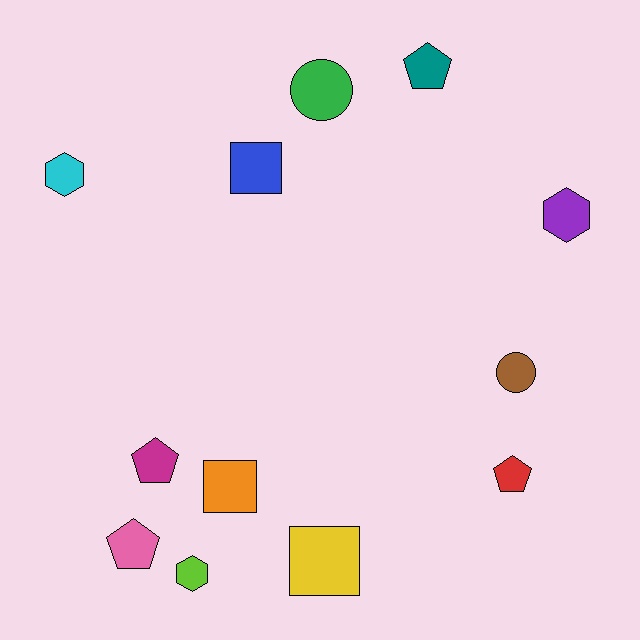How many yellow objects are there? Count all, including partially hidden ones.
There is 1 yellow object.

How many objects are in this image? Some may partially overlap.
There are 12 objects.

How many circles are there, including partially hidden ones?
There are 2 circles.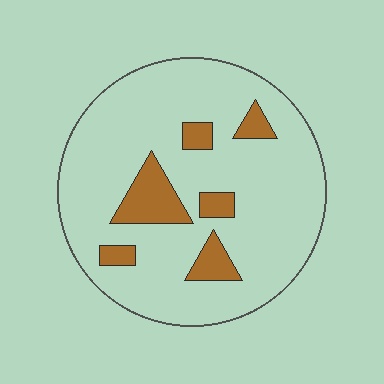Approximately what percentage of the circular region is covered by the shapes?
Approximately 15%.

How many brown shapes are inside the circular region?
6.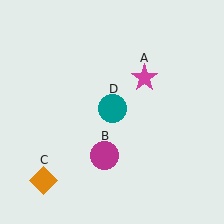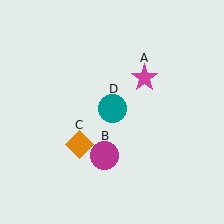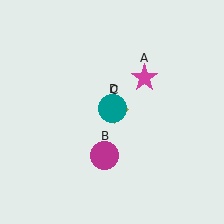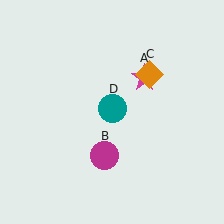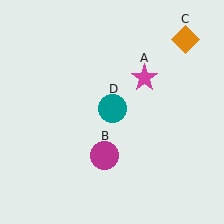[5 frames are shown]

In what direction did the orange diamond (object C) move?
The orange diamond (object C) moved up and to the right.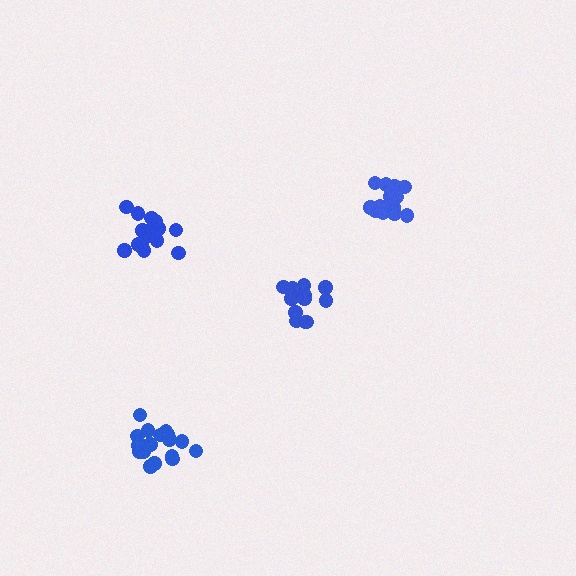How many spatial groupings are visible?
There are 4 spatial groupings.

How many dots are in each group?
Group 1: 16 dots, Group 2: 15 dots, Group 3: 12 dots, Group 4: 18 dots (61 total).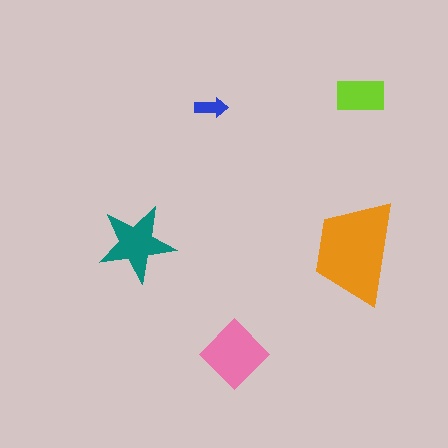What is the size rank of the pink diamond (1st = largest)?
2nd.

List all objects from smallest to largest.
The blue arrow, the lime rectangle, the teal star, the pink diamond, the orange trapezoid.